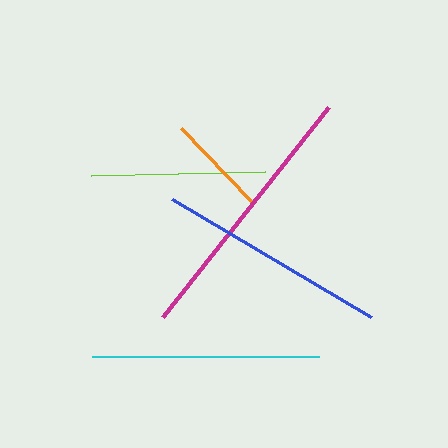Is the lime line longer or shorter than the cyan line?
The cyan line is longer than the lime line.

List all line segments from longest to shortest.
From longest to shortest: magenta, blue, cyan, lime, orange.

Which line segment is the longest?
The magenta line is the longest at approximately 268 pixels.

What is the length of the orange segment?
The orange segment is approximately 102 pixels long.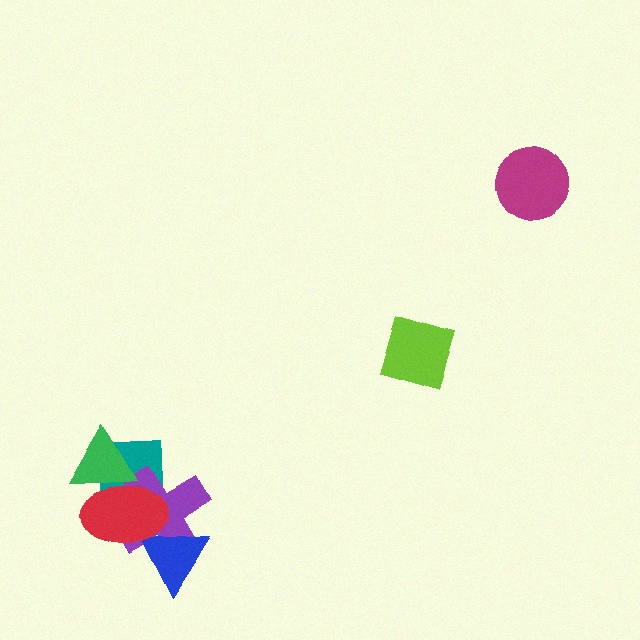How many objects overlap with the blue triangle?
2 objects overlap with the blue triangle.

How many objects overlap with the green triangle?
3 objects overlap with the green triangle.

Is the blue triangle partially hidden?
Yes, it is partially covered by another shape.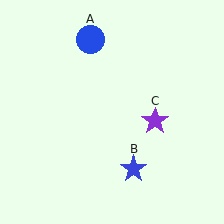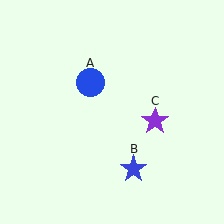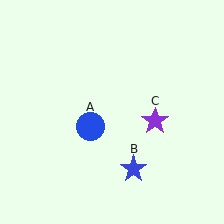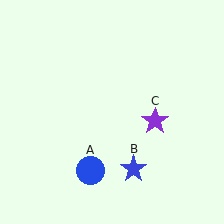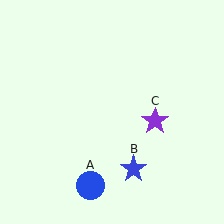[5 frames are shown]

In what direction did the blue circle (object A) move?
The blue circle (object A) moved down.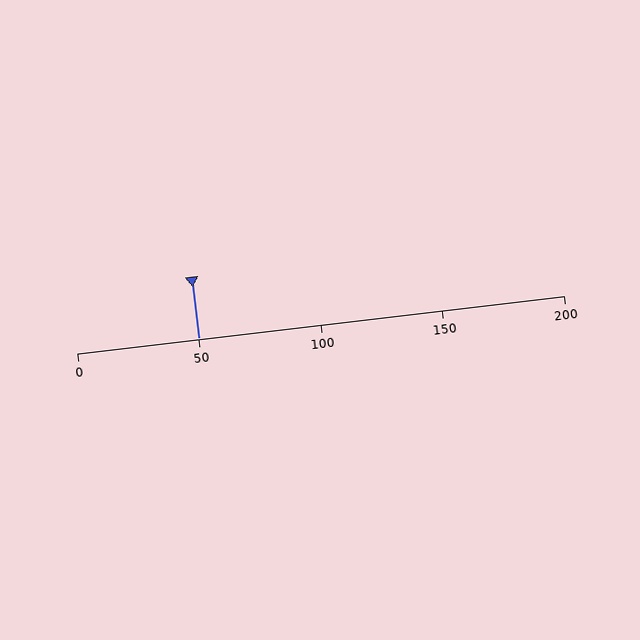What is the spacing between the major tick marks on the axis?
The major ticks are spaced 50 apart.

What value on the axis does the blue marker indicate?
The marker indicates approximately 50.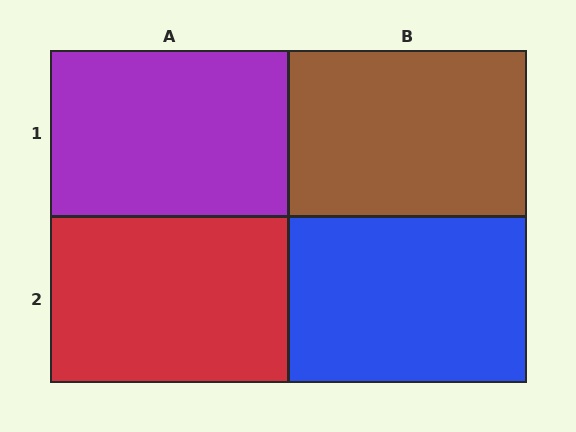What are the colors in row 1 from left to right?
Purple, brown.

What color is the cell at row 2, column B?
Blue.